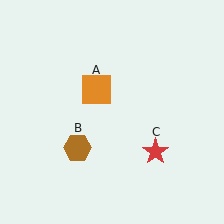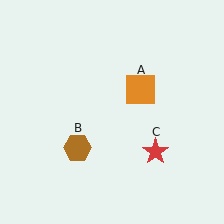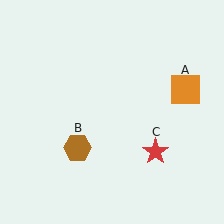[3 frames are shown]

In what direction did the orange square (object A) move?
The orange square (object A) moved right.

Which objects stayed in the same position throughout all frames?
Brown hexagon (object B) and red star (object C) remained stationary.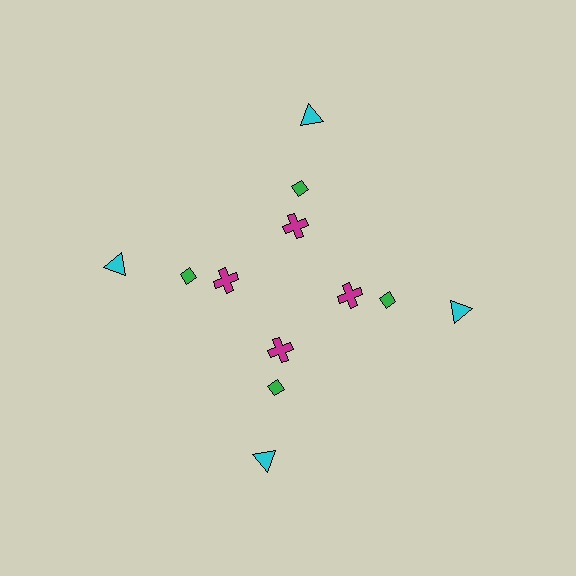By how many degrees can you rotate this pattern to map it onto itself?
The pattern maps onto itself every 90 degrees of rotation.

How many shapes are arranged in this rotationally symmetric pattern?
There are 12 shapes, arranged in 4 groups of 3.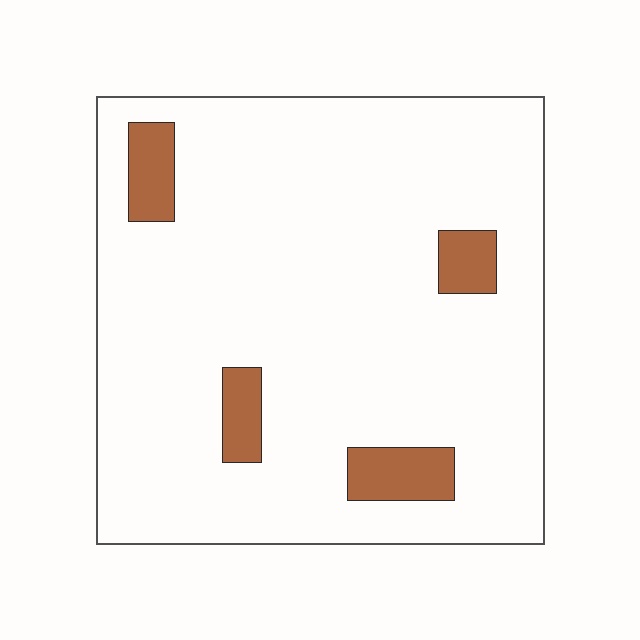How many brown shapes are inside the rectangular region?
4.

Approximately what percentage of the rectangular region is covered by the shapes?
Approximately 10%.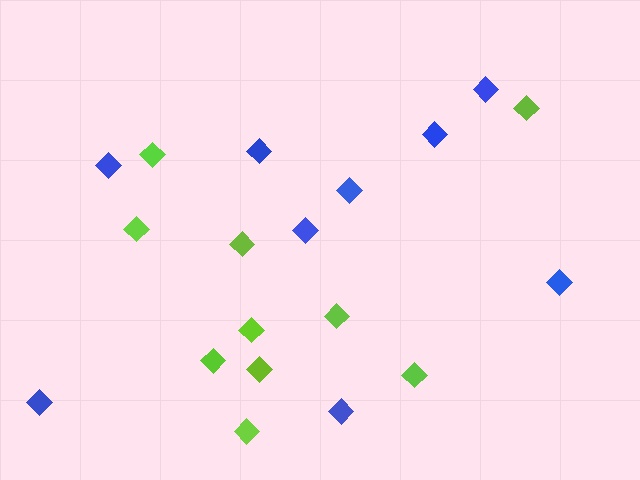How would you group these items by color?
There are 2 groups: one group of blue diamonds (9) and one group of lime diamonds (10).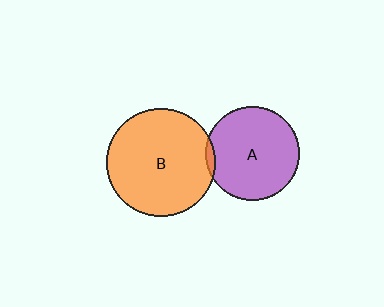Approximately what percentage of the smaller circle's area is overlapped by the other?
Approximately 5%.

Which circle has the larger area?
Circle B (orange).